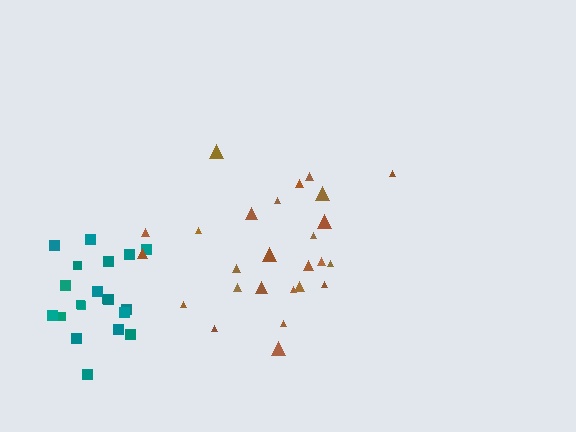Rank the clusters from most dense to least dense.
teal, brown.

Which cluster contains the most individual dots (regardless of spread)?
Brown (26).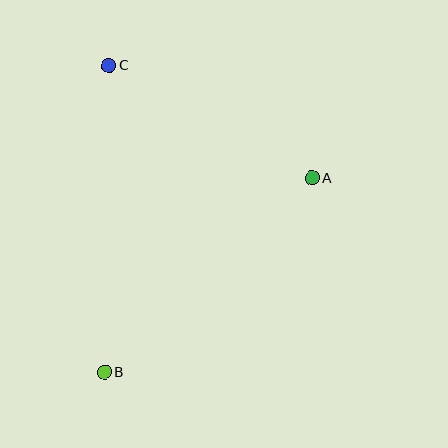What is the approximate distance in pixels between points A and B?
The distance between A and B is approximately 284 pixels.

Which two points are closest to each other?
Points A and C are closest to each other.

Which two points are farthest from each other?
Points B and C are farthest from each other.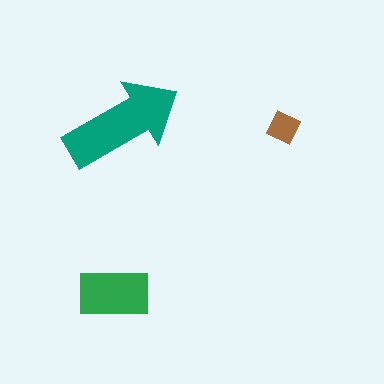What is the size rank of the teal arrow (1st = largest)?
1st.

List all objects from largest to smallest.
The teal arrow, the green rectangle, the brown square.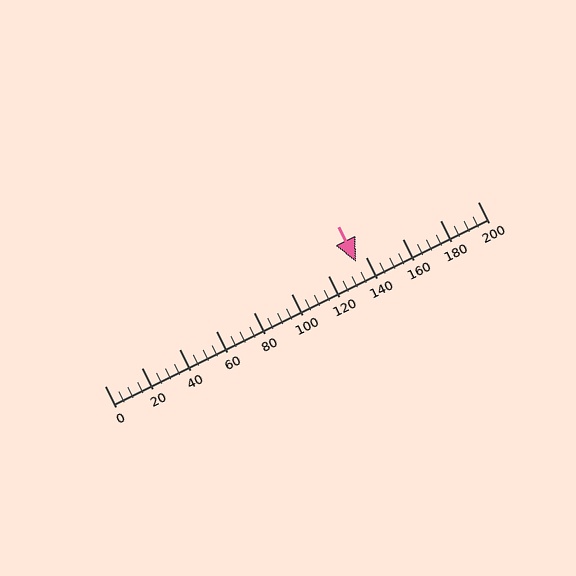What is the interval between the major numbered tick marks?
The major tick marks are spaced 20 units apart.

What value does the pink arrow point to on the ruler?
The pink arrow points to approximately 135.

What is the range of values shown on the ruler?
The ruler shows values from 0 to 200.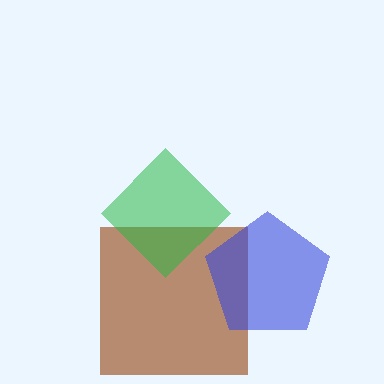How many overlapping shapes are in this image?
There are 3 overlapping shapes in the image.